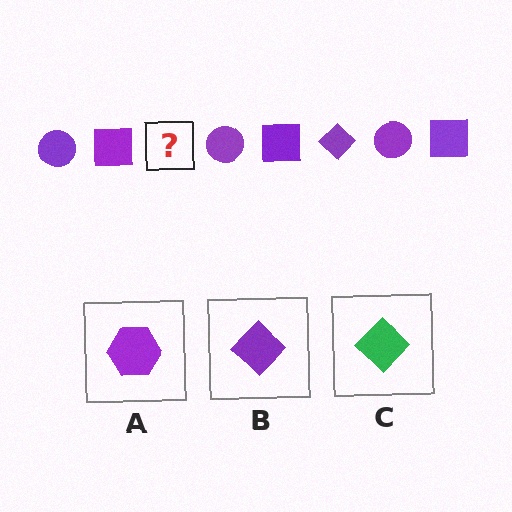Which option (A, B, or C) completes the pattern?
B.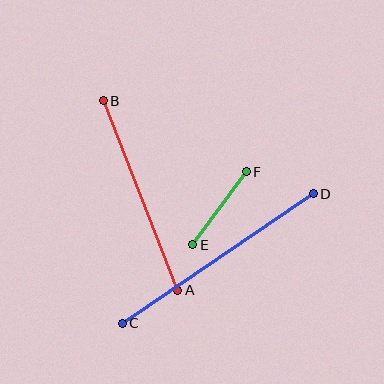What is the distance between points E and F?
The distance is approximately 91 pixels.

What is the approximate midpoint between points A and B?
The midpoint is at approximately (140, 195) pixels.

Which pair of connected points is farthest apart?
Points C and D are farthest apart.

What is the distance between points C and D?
The distance is approximately 230 pixels.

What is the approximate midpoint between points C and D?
The midpoint is at approximately (218, 259) pixels.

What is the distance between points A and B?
The distance is approximately 204 pixels.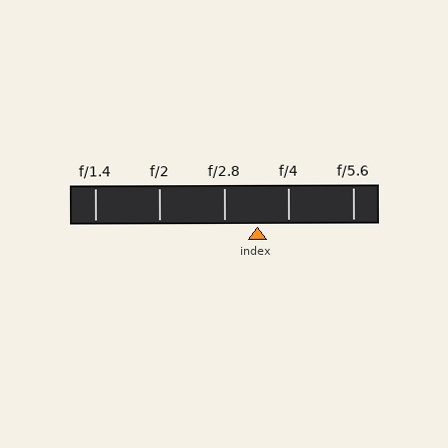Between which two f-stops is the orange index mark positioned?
The index mark is between f/2.8 and f/4.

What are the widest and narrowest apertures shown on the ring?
The widest aperture shown is f/1.4 and the narrowest is f/5.6.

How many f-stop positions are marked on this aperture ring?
There are 5 f-stop positions marked.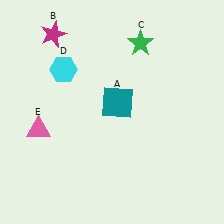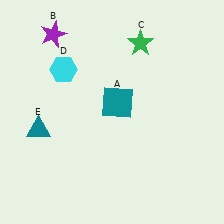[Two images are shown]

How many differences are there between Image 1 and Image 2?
There are 2 differences between the two images.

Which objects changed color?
B changed from magenta to purple. E changed from pink to teal.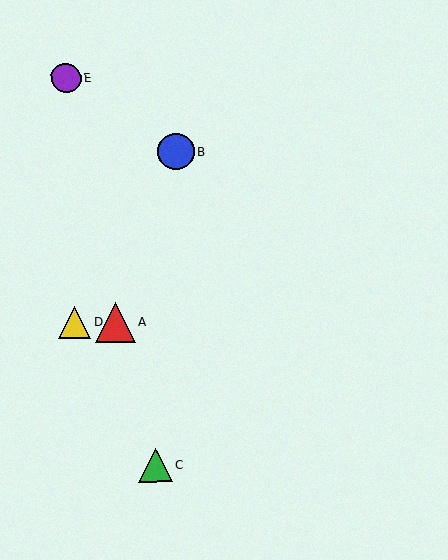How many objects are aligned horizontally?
2 objects (A, D) are aligned horizontally.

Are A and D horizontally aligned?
Yes, both are at y≈322.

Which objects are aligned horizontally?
Objects A, D are aligned horizontally.